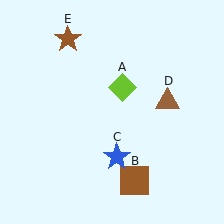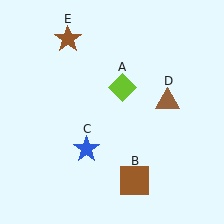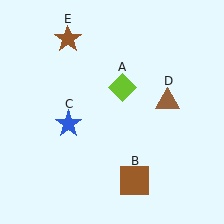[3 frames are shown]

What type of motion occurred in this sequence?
The blue star (object C) rotated clockwise around the center of the scene.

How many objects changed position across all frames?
1 object changed position: blue star (object C).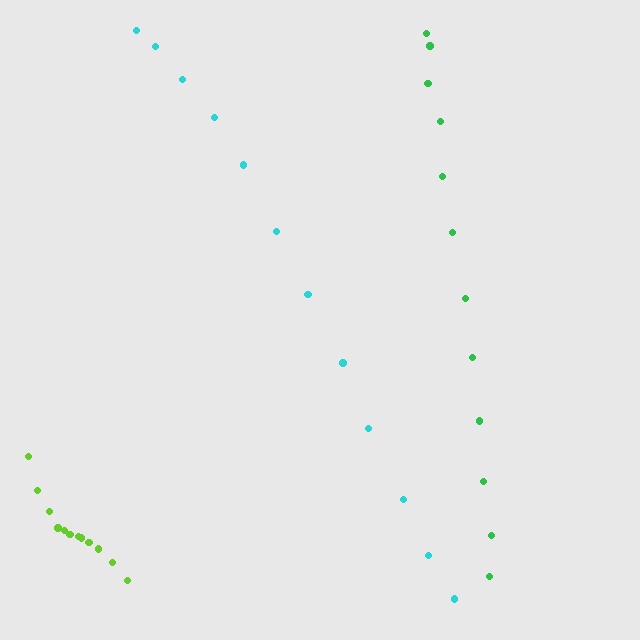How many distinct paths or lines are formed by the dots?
There are 3 distinct paths.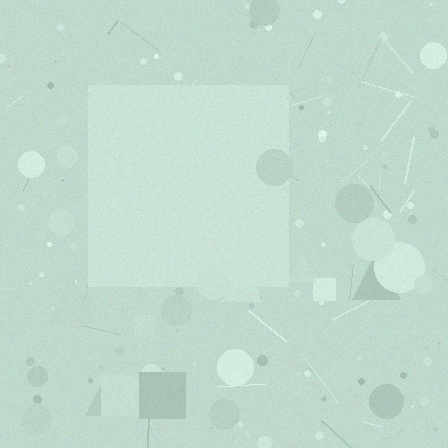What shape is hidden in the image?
A square is hidden in the image.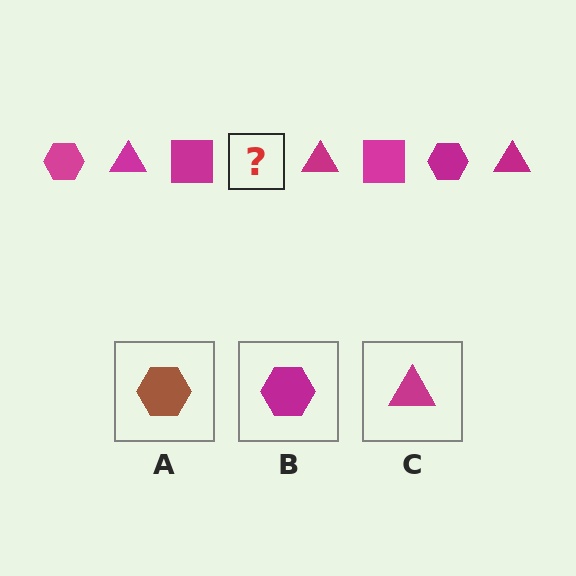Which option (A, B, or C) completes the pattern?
B.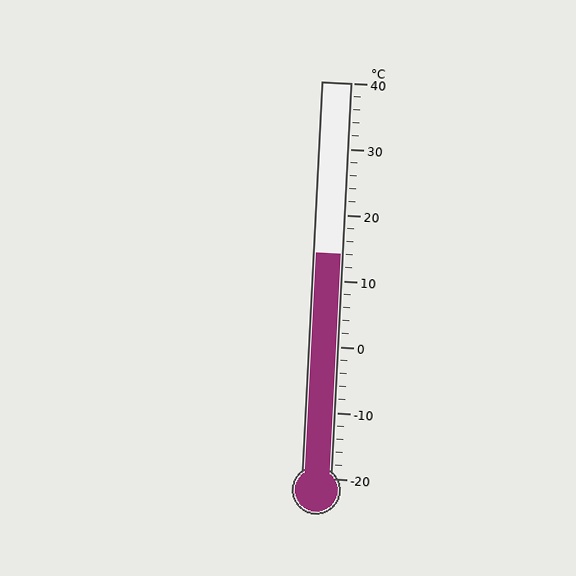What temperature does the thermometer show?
The thermometer shows approximately 14°C.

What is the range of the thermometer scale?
The thermometer scale ranges from -20°C to 40°C.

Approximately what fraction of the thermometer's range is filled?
The thermometer is filled to approximately 55% of its range.